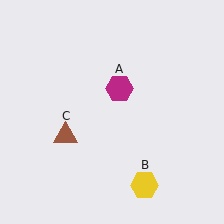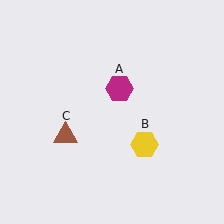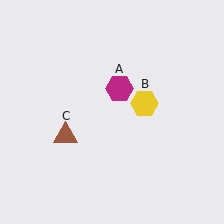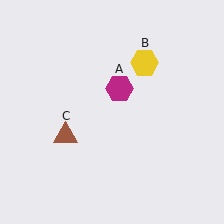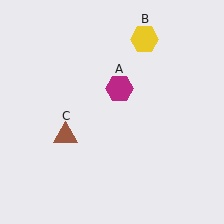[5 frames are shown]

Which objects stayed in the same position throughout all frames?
Magenta hexagon (object A) and brown triangle (object C) remained stationary.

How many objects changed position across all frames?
1 object changed position: yellow hexagon (object B).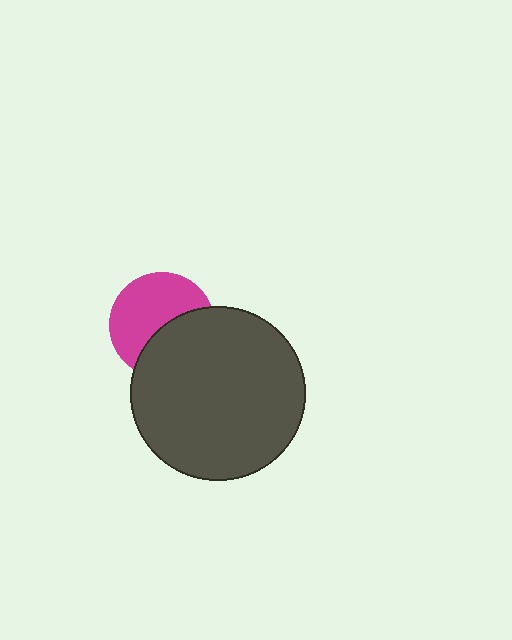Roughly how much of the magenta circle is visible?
About half of it is visible (roughly 57%).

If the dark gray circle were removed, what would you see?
You would see the complete magenta circle.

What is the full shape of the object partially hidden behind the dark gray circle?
The partially hidden object is a magenta circle.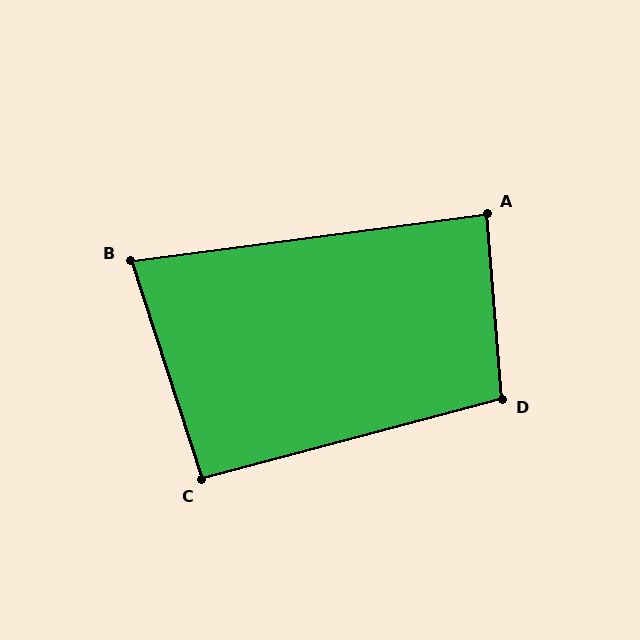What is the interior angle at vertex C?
Approximately 93 degrees (approximately right).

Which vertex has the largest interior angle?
D, at approximately 100 degrees.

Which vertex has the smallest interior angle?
B, at approximately 80 degrees.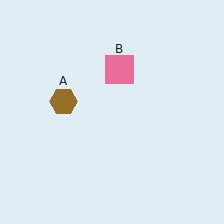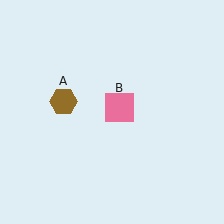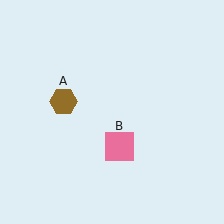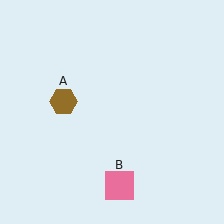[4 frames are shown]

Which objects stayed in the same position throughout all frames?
Brown hexagon (object A) remained stationary.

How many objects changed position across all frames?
1 object changed position: pink square (object B).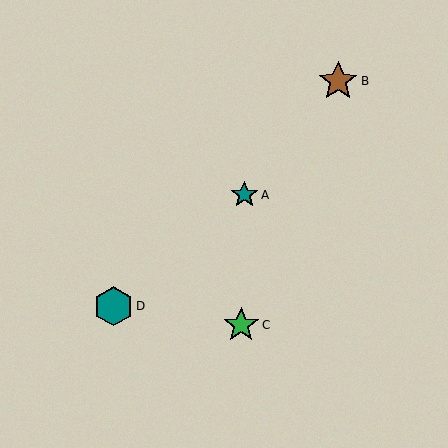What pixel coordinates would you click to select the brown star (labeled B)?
Click at (338, 81) to select the brown star B.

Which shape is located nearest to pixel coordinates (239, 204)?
The teal star (labeled A) at (244, 195) is nearest to that location.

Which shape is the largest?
The brown star (labeled B) is the largest.